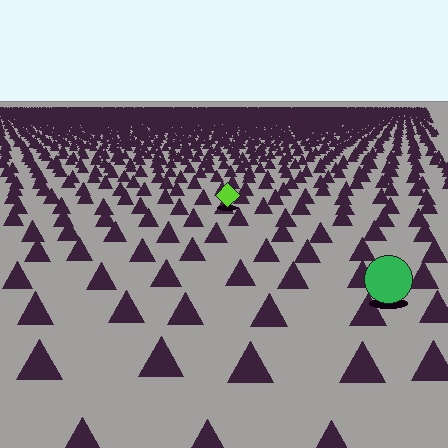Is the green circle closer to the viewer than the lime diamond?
Yes. The green circle is closer — you can tell from the texture gradient: the ground texture is coarser near it.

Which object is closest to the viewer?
The green circle is closest. The texture marks near it are larger and more spread out.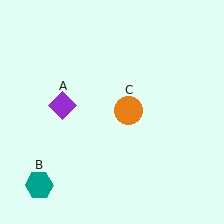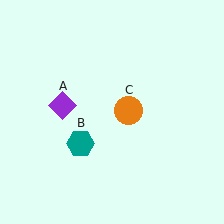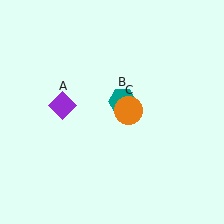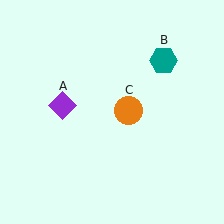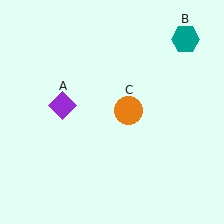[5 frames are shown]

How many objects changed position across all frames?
1 object changed position: teal hexagon (object B).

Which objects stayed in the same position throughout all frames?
Purple diamond (object A) and orange circle (object C) remained stationary.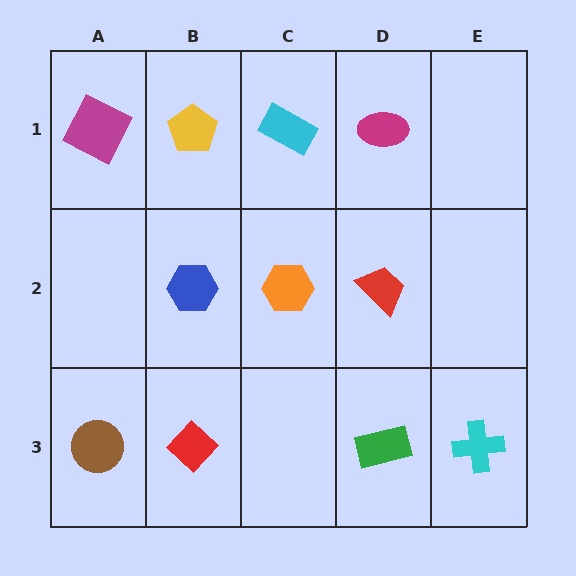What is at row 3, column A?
A brown circle.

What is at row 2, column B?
A blue hexagon.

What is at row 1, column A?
A magenta square.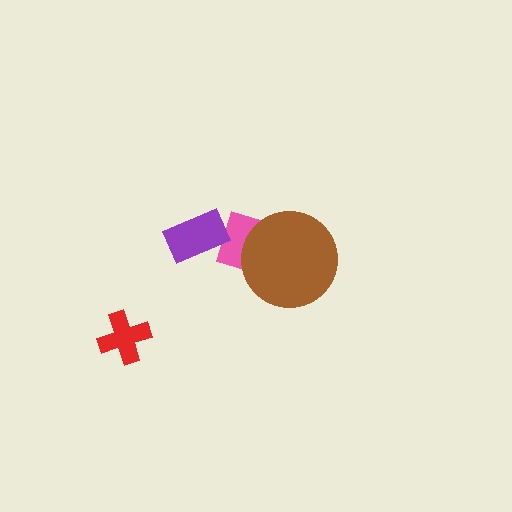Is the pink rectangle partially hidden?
Yes, it is partially covered by another shape.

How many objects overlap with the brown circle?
1 object overlaps with the brown circle.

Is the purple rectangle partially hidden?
No, no other shape covers it.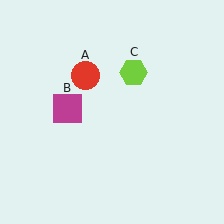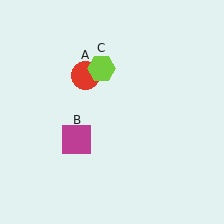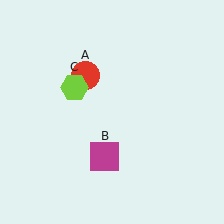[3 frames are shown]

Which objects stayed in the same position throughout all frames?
Red circle (object A) remained stationary.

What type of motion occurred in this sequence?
The magenta square (object B), lime hexagon (object C) rotated counterclockwise around the center of the scene.